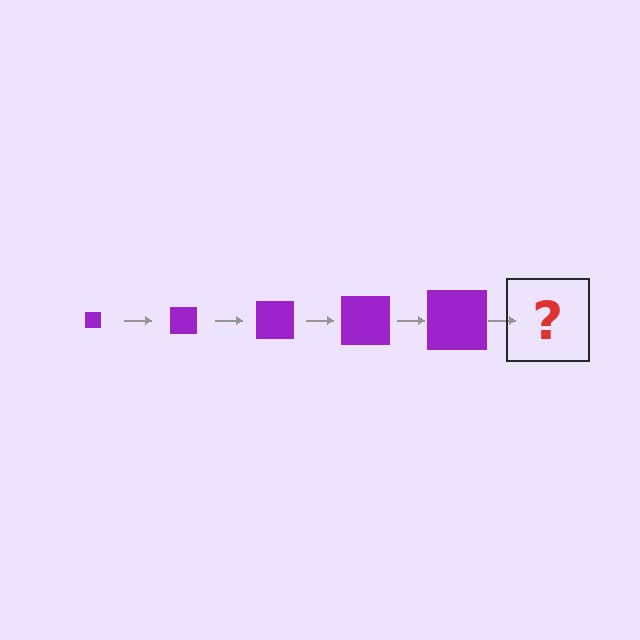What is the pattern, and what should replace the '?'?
The pattern is that the square gets progressively larger each step. The '?' should be a purple square, larger than the previous one.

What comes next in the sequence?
The next element should be a purple square, larger than the previous one.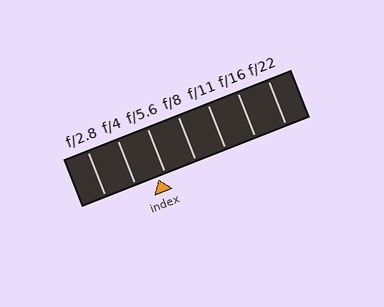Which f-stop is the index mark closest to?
The index mark is closest to f/5.6.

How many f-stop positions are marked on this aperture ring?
There are 7 f-stop positions marked.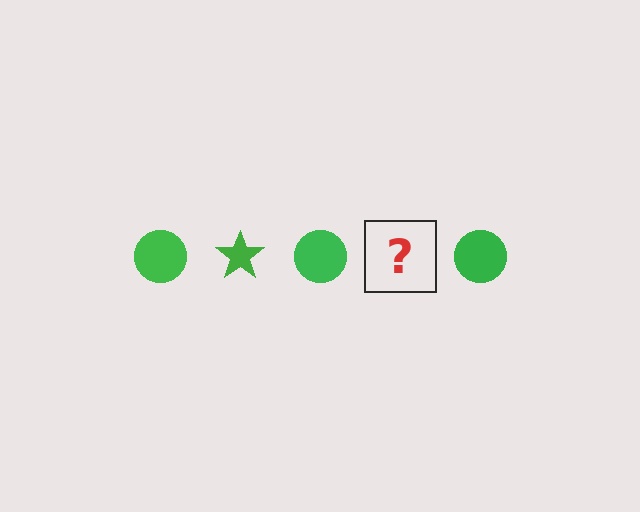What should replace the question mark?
The question mark should be replaced with a green star.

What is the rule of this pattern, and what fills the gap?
The rule is that the pattern cycles through circle, star shapes in green. The gap should be filled with a green star.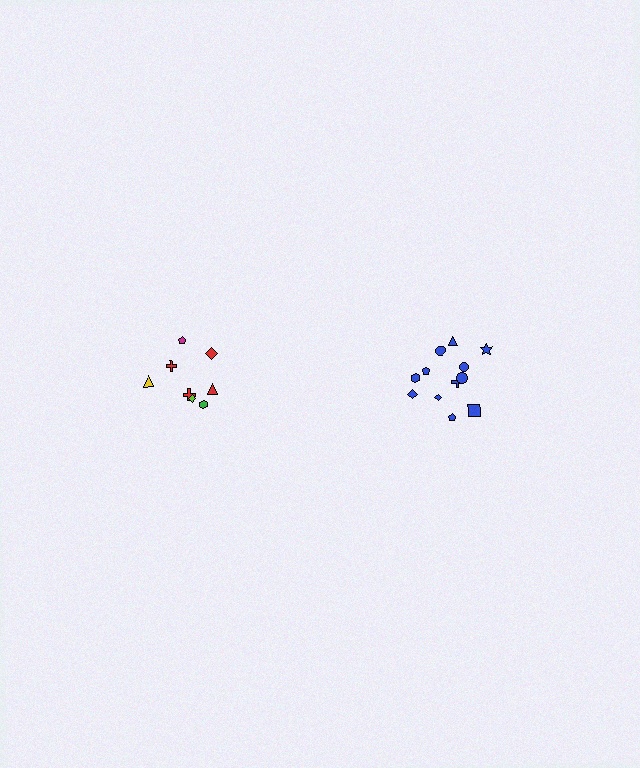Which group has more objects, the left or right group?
The right group.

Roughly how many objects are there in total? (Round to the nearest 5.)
Roughly 20 objects in total.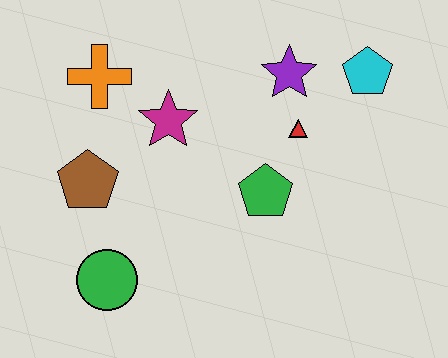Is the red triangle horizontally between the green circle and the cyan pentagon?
Yes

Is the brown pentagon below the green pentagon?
No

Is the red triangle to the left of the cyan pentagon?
Yes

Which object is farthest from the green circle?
The cyan pentagon is farthest from the green circle.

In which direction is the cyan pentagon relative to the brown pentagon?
The cyan pentagon is to the right of the brown pentagon.